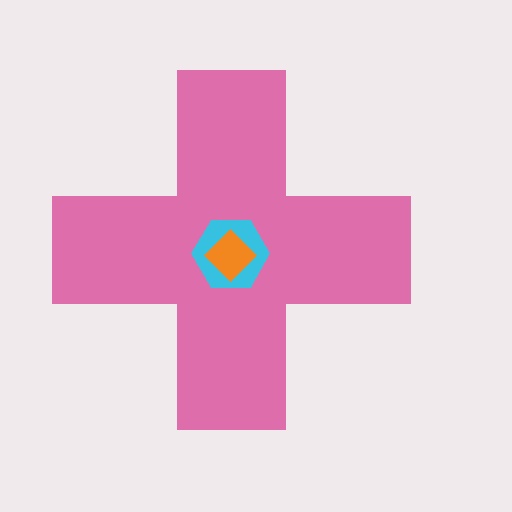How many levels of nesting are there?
3.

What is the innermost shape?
The orange diamond.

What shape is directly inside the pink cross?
The cyan hexagon.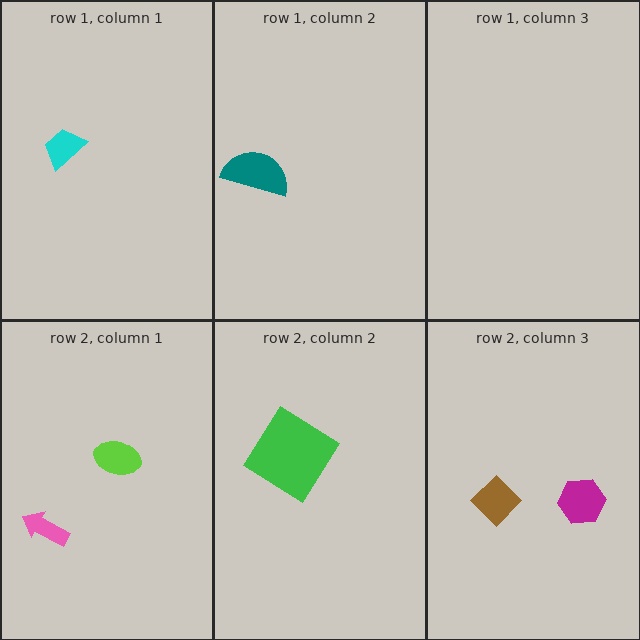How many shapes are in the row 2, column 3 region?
2.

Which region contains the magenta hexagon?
The row 2, column 3 region.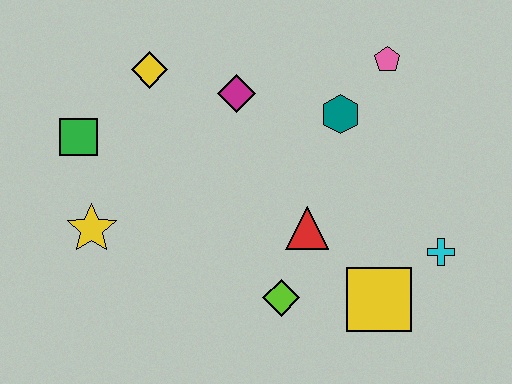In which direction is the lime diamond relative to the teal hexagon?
The lime diamond is below the teal hexagon.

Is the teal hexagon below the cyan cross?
No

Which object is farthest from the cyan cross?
The green square is farthest from the cyan cross.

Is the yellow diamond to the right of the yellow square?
No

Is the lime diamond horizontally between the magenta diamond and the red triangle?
Yes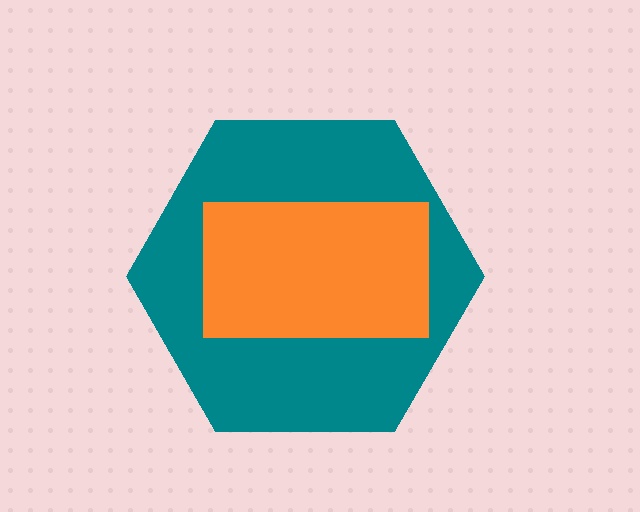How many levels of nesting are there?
2.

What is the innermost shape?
The orange rectangle.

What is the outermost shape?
The teal hexagon.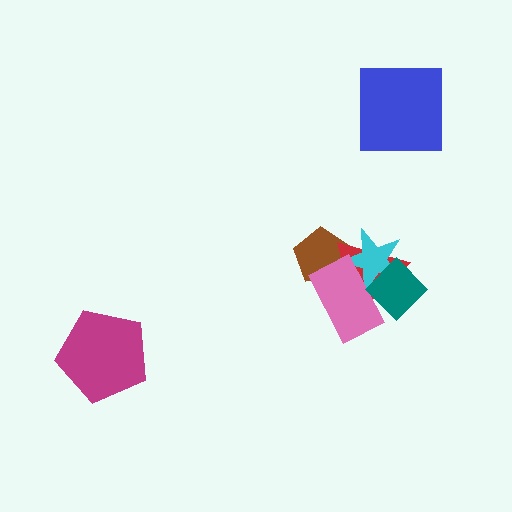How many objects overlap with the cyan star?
4 objects overlap with the cyan star.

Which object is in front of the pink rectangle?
The teal diamond is in front of the pink rectangle.